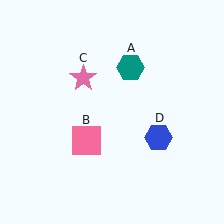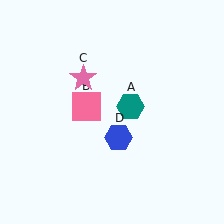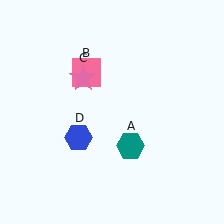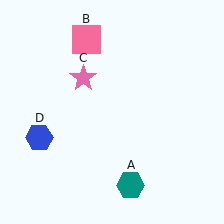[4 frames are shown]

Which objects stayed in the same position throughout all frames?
Pink star (object C) remained stationary.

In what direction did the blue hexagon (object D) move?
The blue hexagon (object D) moved left.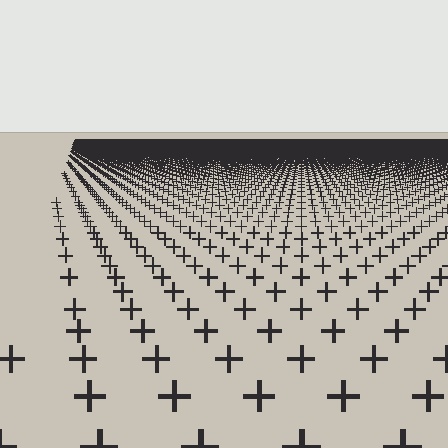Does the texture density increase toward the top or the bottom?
Density increases toward the top.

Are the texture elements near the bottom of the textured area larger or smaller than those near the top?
Larger. Near the bottom, elements are closer to the viewer and appear at a bigger on-screen size.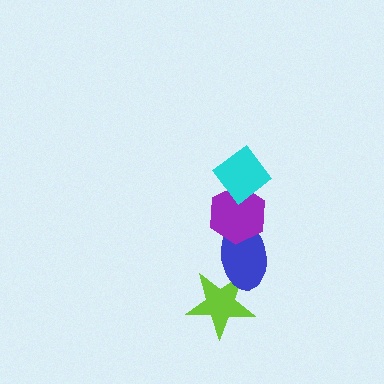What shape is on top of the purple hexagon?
The cyan diamond is on top of the purple hexagon.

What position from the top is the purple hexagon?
The purple hexagon is 2nd from the top.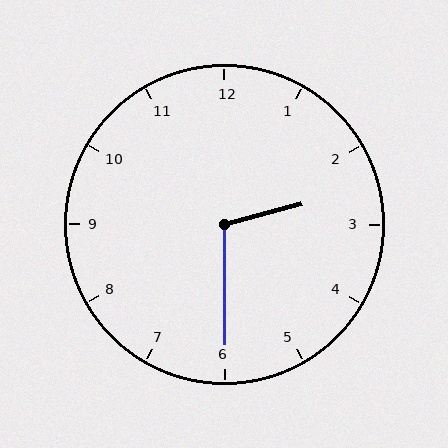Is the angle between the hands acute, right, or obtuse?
It is obtuse.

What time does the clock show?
2:30.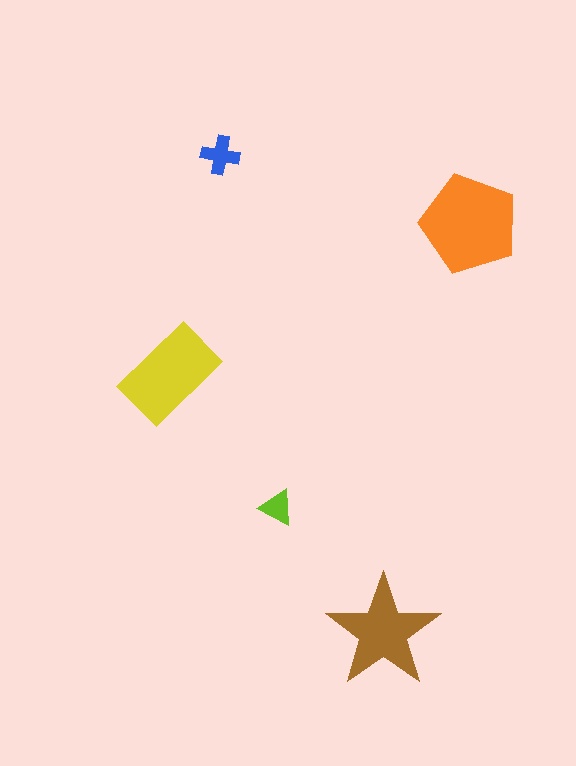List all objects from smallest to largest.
The lime triangle, the blue cross, the brown star, the yellow rectangle, the orange pentagon.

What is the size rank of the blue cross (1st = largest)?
4th.